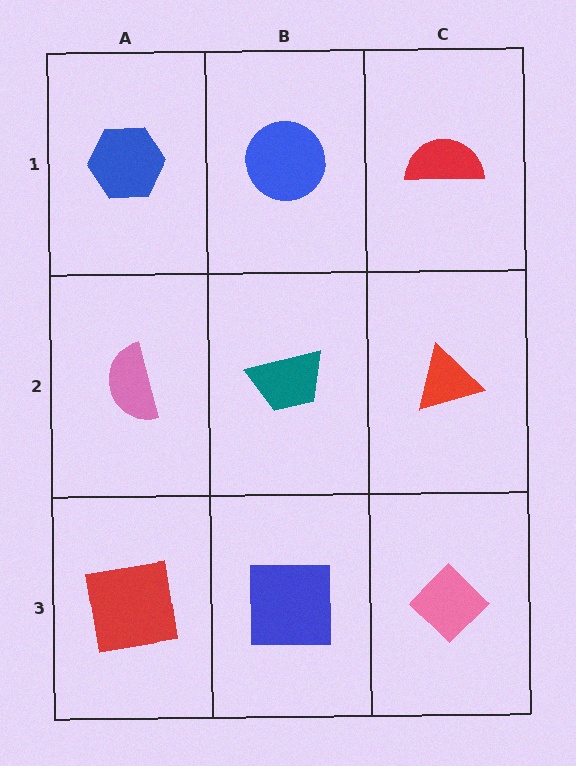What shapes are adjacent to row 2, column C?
A red semicircle (row 1, column C), a pink diamond (row 3, column C), a teal trapezoid (row 2, column B).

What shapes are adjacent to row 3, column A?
A pink semicircle (row 2, column A), a blue square (row 3, column B).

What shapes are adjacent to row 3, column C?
A red triangle (row 2, column C), a blue square (row 3, column B).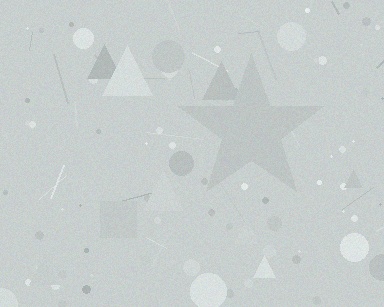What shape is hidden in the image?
A star is hidden in the image.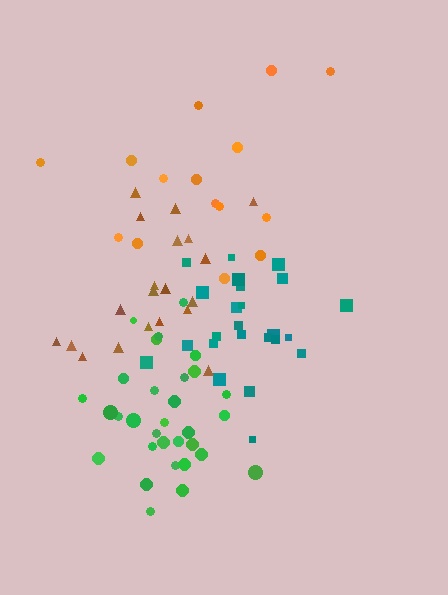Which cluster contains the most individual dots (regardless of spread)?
Green (31).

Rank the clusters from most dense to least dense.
green, teal, brown, orange.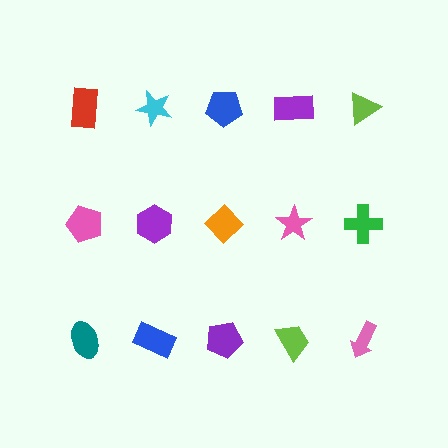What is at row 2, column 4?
A pink star.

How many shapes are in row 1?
5 shapes.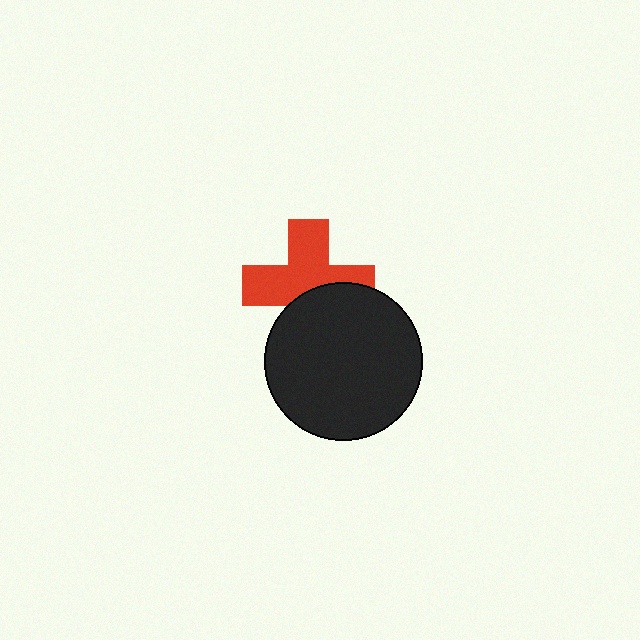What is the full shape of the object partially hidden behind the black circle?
The partially hidden object is a red cross.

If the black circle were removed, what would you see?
You would see the complete red cross.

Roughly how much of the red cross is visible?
About half of it is visible (roughly 61%).